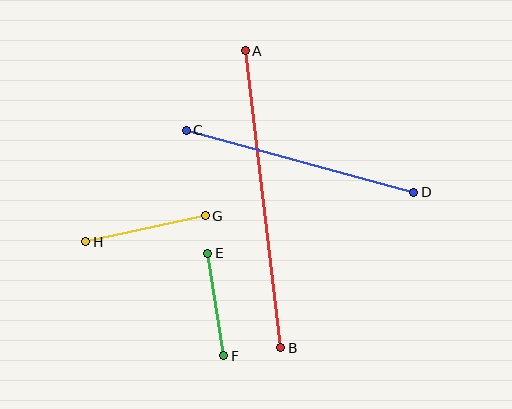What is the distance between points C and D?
The distance is approximately 236 pixels.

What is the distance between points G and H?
The distance is approximately 123 pixels.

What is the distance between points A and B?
The distance is approximately 299 pixels.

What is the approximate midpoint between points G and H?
The midpoint is at approximately (145, 229) pixels.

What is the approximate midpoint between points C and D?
The midpoint is at approximately (300, 161) pixels.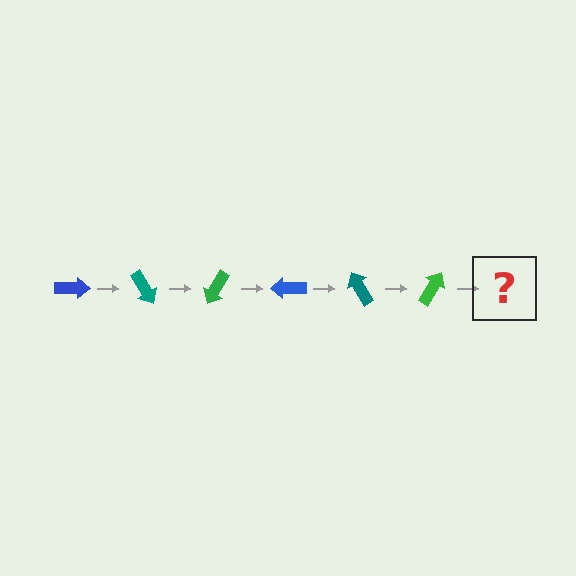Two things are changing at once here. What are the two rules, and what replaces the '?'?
The two rules are that it rotates 60 degrees each step and the color cycles through blue, teal, and green. The '?' should be a blue arrow, rotated 360 degrees from the start.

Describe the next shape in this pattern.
It should be a blue arrow, rotated 360 degrees from the start.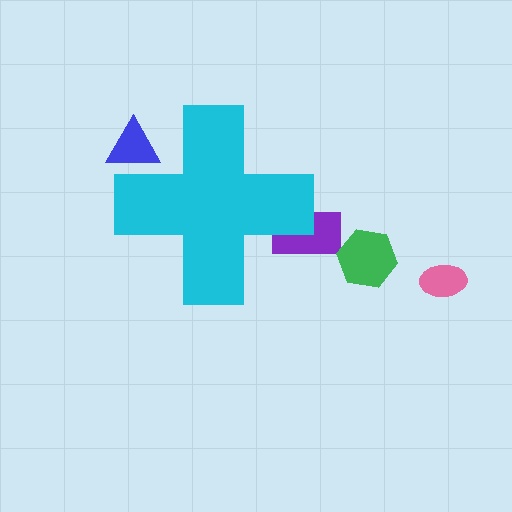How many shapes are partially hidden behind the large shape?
2 shapes are partially hidden.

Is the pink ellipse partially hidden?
No, the pink ellipse is fully visible.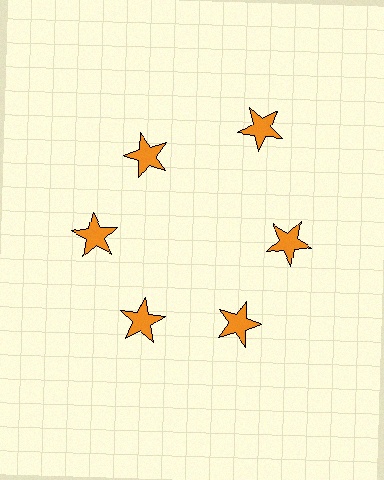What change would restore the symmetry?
The symmetry would be restored by moving it inward, back onto the ring so that all 6 stars sit at equal angles and equal distance from the center.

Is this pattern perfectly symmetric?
No. The 6 orange stars are arranged in a ring, but one element near the 1 o'clock position is pushed outward from the center, breaking the 6-fold rotational symmetry.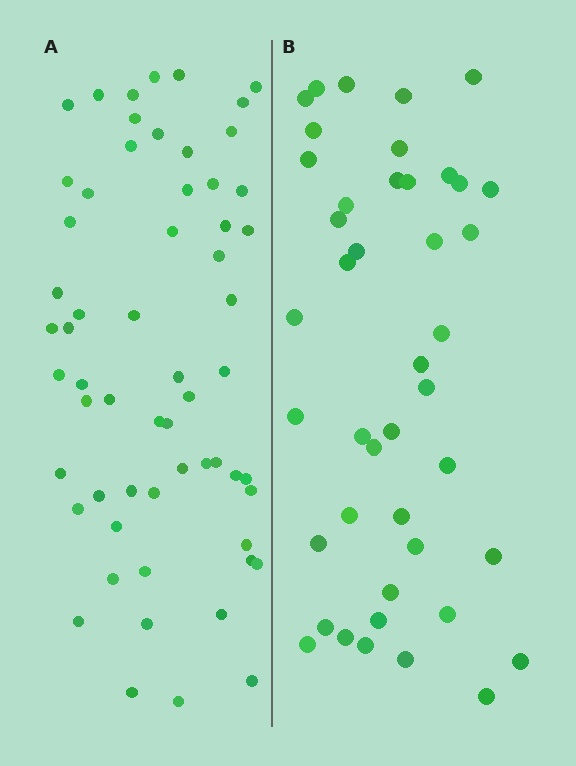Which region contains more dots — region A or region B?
Region A (the left region) has more dots.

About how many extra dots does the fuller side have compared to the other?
Region A has approximately 15 more dots than region B.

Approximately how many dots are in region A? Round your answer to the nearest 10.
About 60 dots.